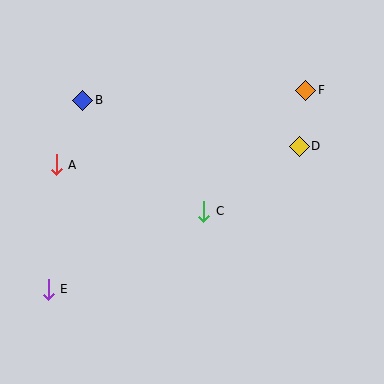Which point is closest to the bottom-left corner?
Point E is closest to the bottom-left corner.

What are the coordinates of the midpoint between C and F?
The midpoint between C and F is at (255, 151).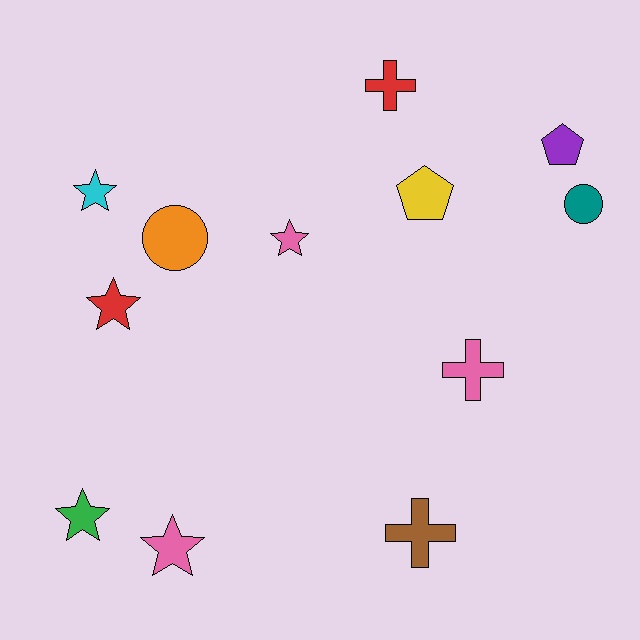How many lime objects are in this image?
There are no lime objects.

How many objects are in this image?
There are 12 objects.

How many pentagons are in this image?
There are 2 pentagons.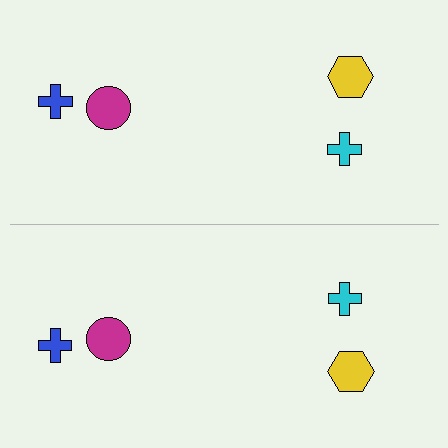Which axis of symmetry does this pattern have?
The pattern has a horizontal axis of symmetry running through the center of the image.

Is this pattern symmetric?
Yes, this pattern has bilateral (reflection) symmetry.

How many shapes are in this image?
There are 8 shapes in this image.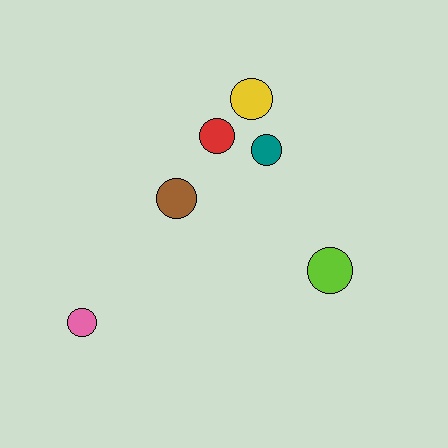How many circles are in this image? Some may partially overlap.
There are 6 circles.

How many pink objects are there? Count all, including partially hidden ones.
There is 1 pink object.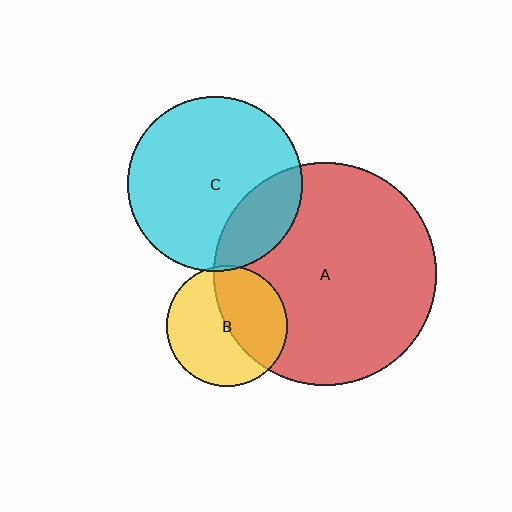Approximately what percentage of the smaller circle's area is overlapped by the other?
Approximately 5%.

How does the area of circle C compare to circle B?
Approximately 2.1 times.